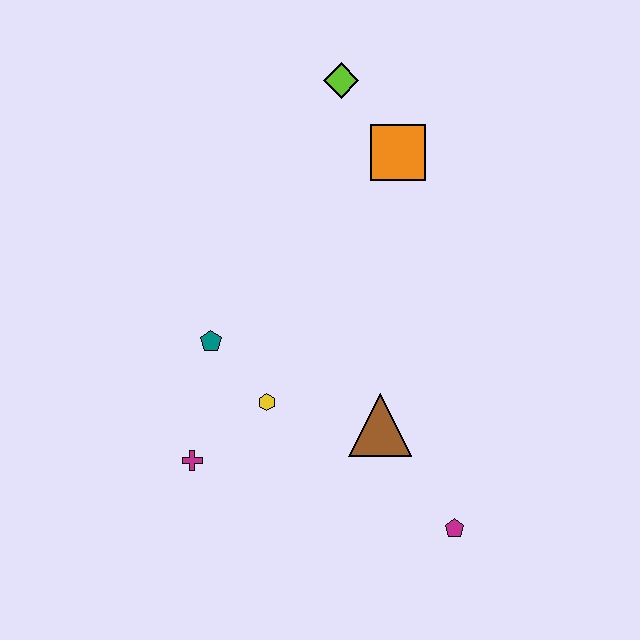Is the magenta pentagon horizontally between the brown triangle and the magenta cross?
No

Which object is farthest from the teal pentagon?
The magenta pentagon is farthest from the teal pentagon.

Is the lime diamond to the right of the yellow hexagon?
Yes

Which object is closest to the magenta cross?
The yellow hexagon is closest to the magenta cross.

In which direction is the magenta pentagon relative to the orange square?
The magenta pentagon is below the orange square.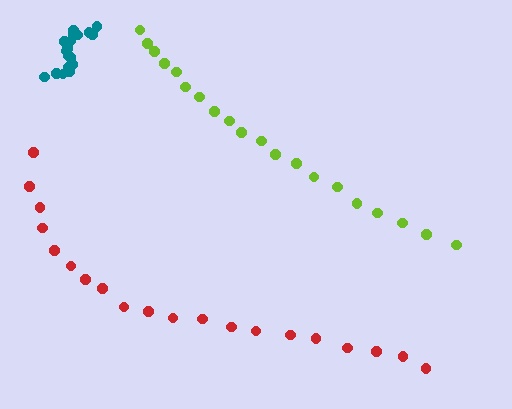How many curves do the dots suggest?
There are 3 distinct paths.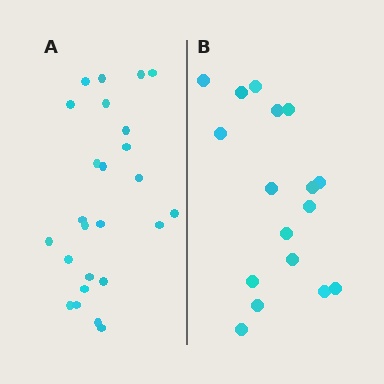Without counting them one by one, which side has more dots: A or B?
Region A (the left region) has more dots.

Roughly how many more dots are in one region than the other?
Region A has roughly 8 or so more dots than region B.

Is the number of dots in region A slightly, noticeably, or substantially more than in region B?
Region A has substantially more. The ratio is roughly 1.5 to 1.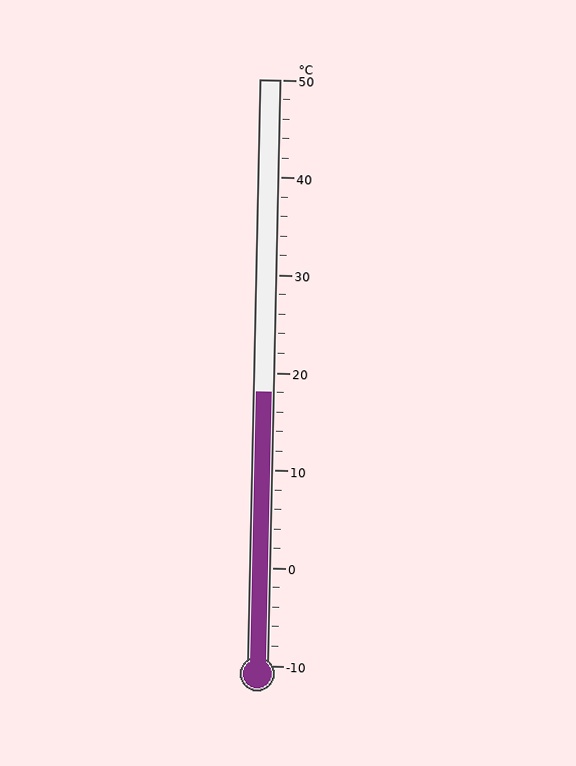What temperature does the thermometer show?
The thermometer shows approximately 18°C.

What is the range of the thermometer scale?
The thermometer scale ranges from -10°C to 50°C.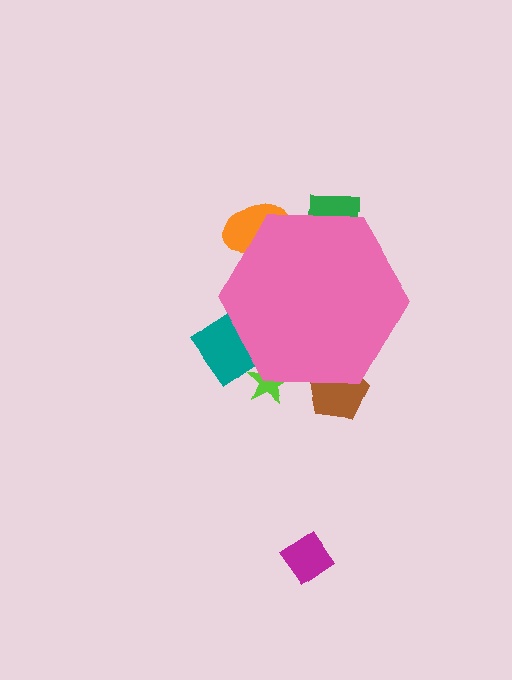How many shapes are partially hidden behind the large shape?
5 shapes are partially hidden.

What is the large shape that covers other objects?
A pink hexagon.